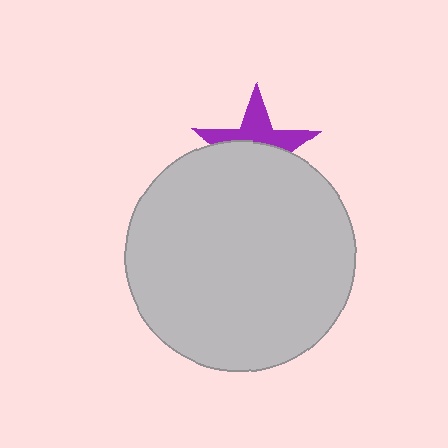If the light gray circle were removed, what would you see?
You would see the complete purple star.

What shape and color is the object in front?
The object in front is a light gray circle.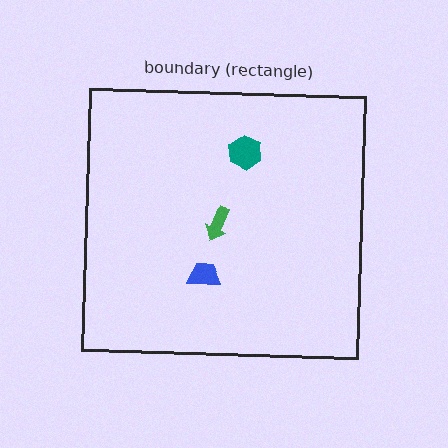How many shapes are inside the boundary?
3 inside, 0 outside.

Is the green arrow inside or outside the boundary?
Inside.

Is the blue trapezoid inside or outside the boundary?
Inside.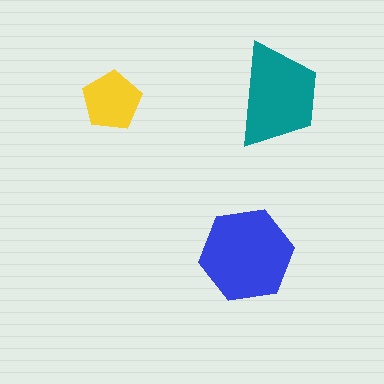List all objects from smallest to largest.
The yellow pentagon, the teal trapezoid, the blue hexagon.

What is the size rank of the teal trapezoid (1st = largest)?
2nd.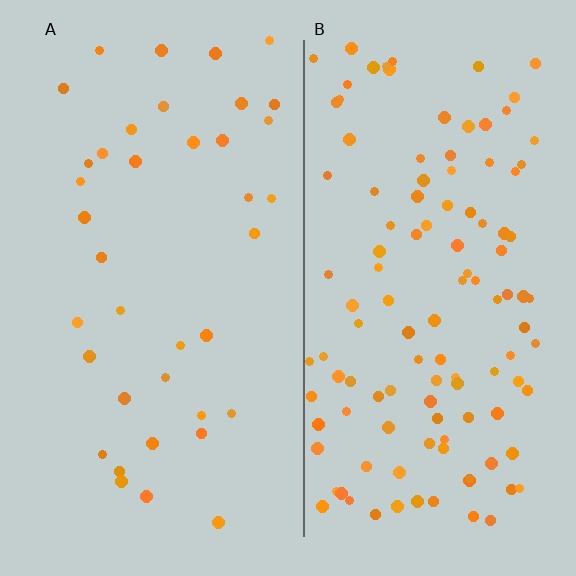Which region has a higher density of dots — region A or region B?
B (the right).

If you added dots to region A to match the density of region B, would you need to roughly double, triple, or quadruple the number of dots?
Approximately triple.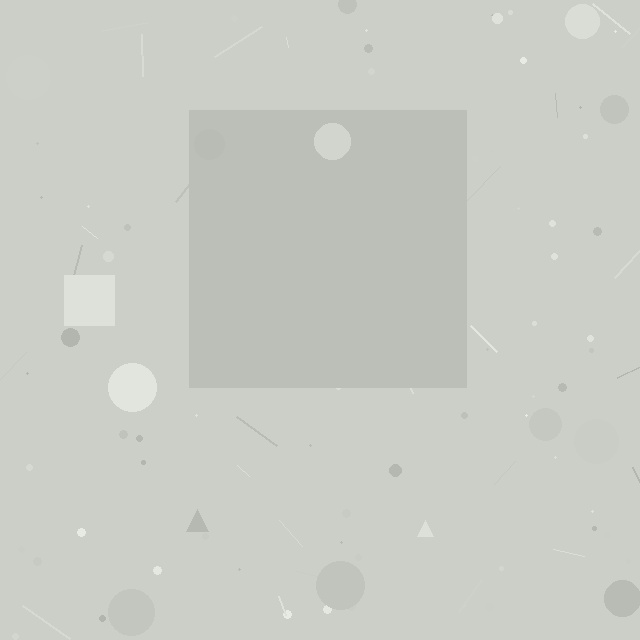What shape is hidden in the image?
A square is hidden in the image.